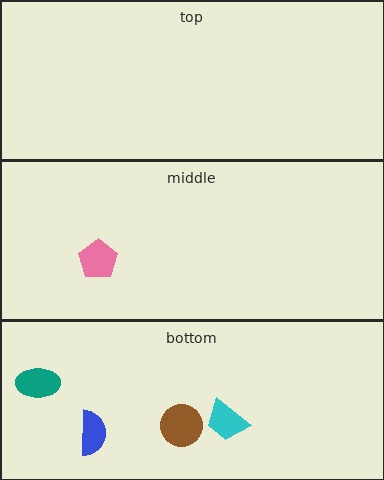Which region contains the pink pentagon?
The middle region.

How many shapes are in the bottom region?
4.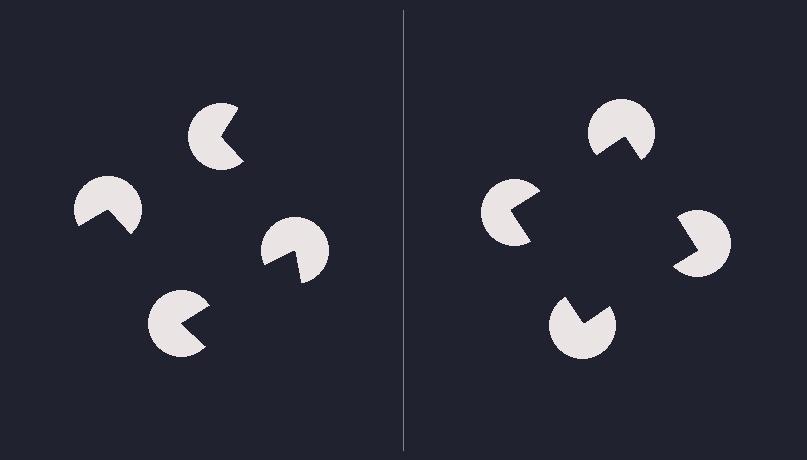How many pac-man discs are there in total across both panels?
8 — 4 on each side.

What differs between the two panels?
The pac-man discs are positioned identically on both sides; only the wedge orientations differ. On the right they align to a square; on the left they are misaligned.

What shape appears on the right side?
An illusory square.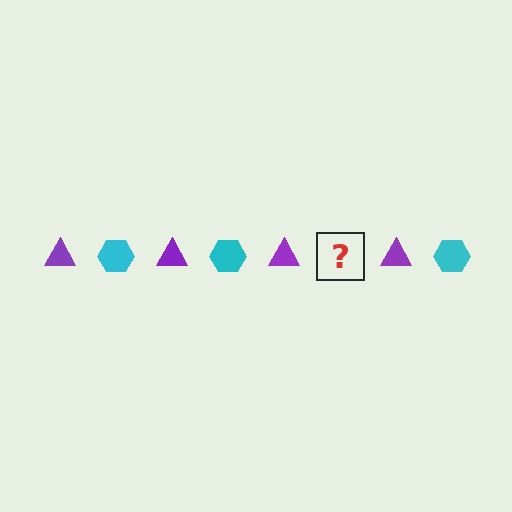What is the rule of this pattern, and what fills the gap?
The rule is that the pattern alternates between purple triangle and cyan hexagon. The gap should be filled with a cyan hexagon.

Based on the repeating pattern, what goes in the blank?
The blank should be a cyan hexagon.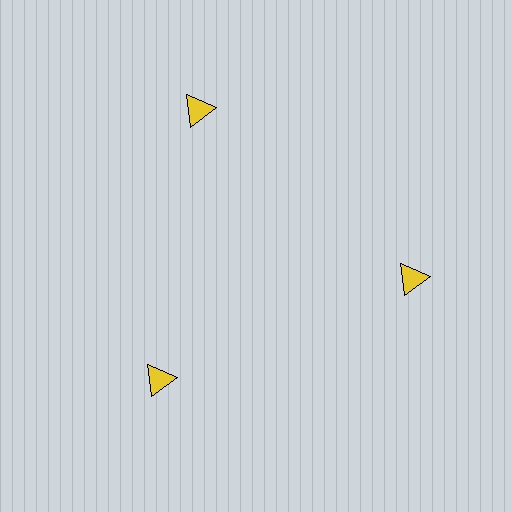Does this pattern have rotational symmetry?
Yes, this pattern has 3-fold rotational symmetry. It looks the same after rotating 120 degrees around the center.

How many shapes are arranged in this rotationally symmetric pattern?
There are 3 shapes, arranged in 3 groups of 1.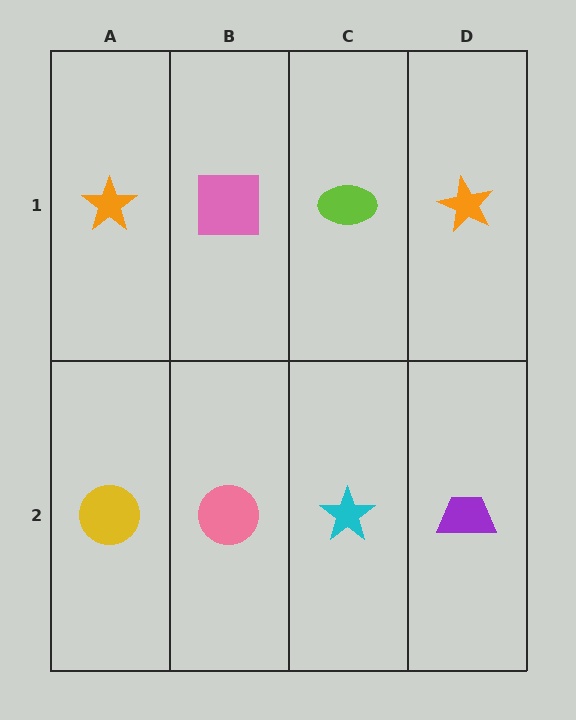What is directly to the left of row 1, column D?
A lime ellipse.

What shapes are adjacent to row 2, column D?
An orange star (row 1, column D), a cyan star (row 2, column C).